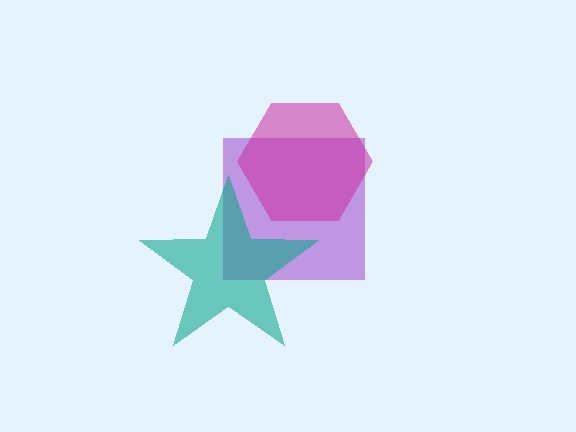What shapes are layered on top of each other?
The layered shapes are: a purple square, a magenta hexagon, a teal star.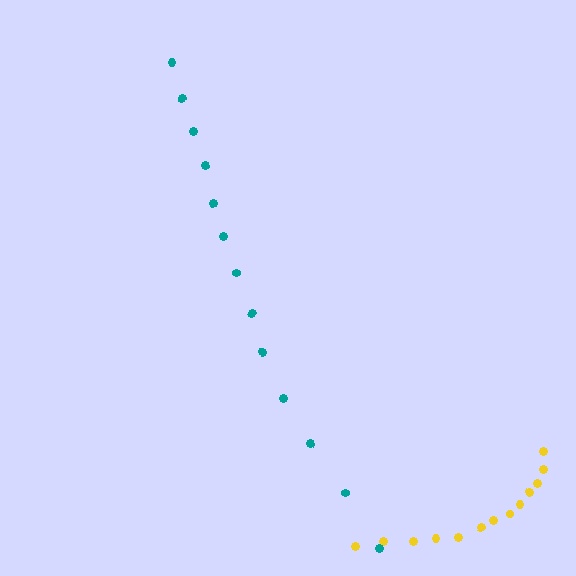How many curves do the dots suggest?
There are 2 distinct paths.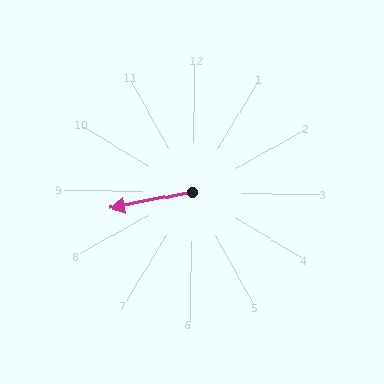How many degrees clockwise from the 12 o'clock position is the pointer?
Approximately 258 degrees.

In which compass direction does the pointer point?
West.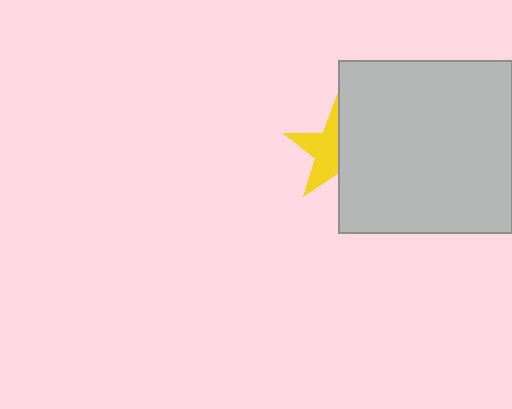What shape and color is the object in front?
The object in front is a light gray square.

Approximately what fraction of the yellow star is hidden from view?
Roughly 49% of the yellow star is hidden behind the light gray square.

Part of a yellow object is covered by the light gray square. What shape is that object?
It is a star.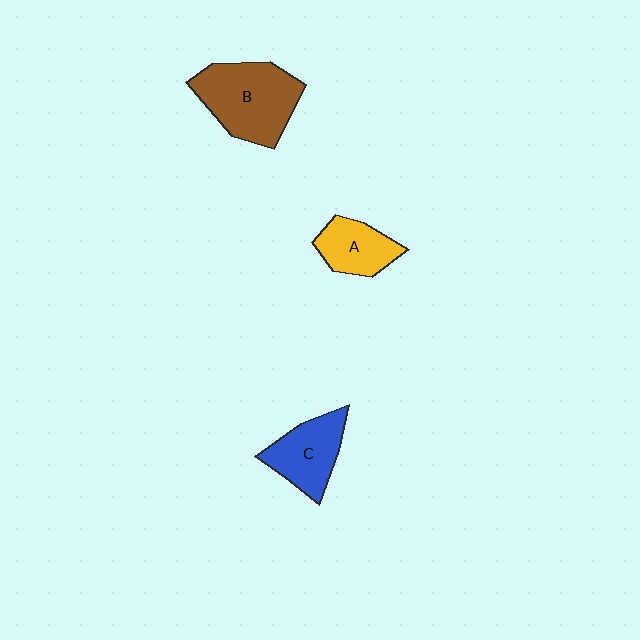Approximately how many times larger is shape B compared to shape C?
Approximately 1.5 times.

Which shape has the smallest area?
Shape A (yellow).